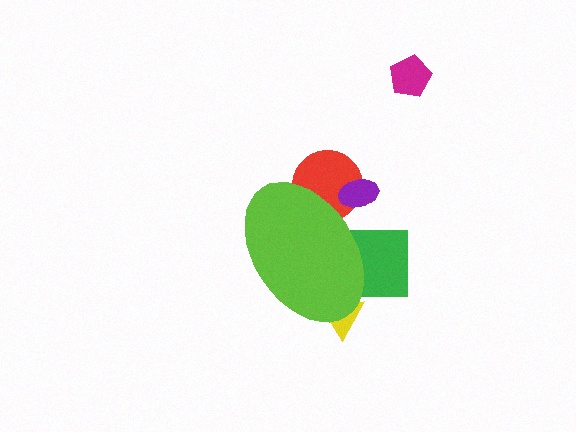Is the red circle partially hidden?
Yes, the red circle is partially hidden behind the lime ellipse.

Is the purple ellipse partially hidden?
Yes, the purple ellipse is partially hidden behind the lime ellipse.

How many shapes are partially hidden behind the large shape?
4 shapes are partially hidden.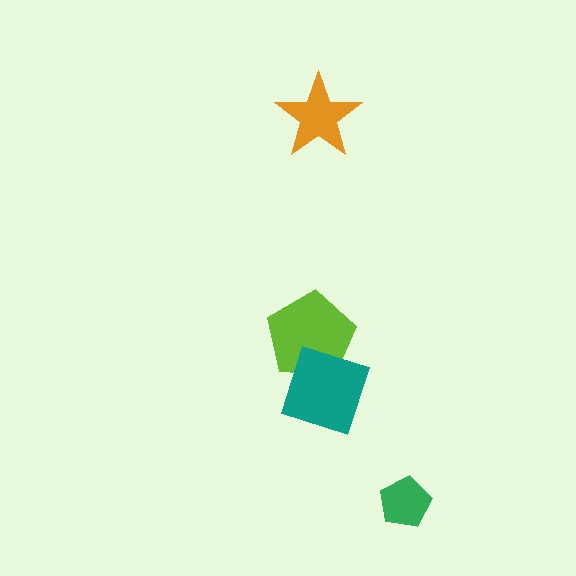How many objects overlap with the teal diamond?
1 object overlaps with the teal diamond.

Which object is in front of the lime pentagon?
The teal diamond is in front of the lime pentagon.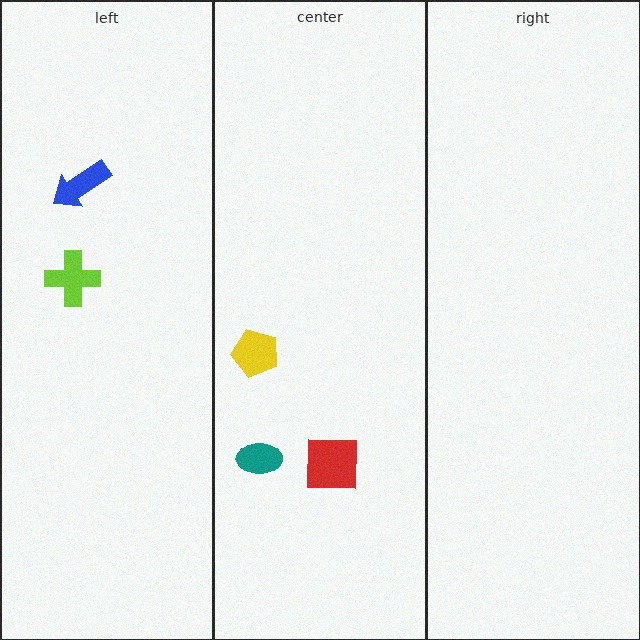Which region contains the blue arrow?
The left region.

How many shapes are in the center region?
3.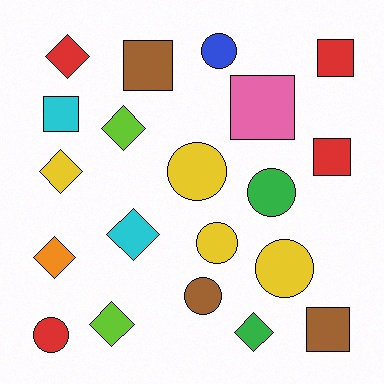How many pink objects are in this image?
There is 1 pink object.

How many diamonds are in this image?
There are 7 diamonds.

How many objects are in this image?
There are 20 objects.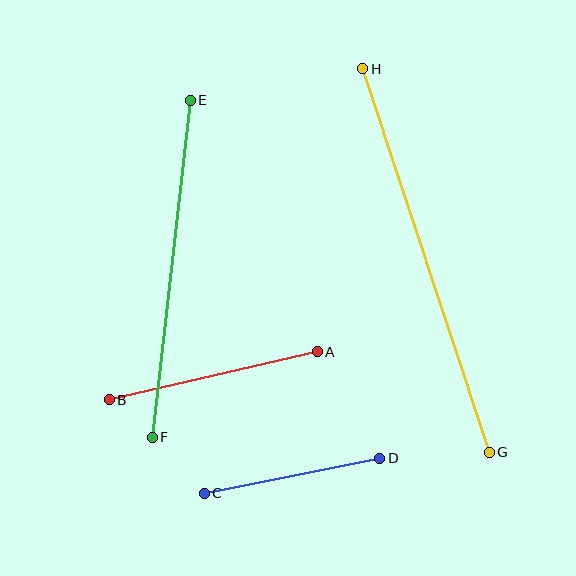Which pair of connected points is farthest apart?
Points G and H are farthest apart.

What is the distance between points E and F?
The distance is approximately 339 pixels.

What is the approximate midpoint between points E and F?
The midpoint is at approximately (171, 269) pixels.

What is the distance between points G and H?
The distance is approximately 404 pixels.